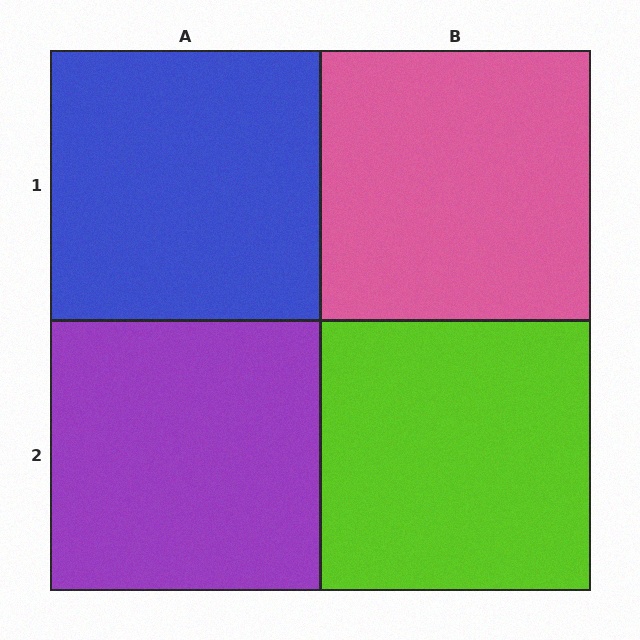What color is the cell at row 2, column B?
Lime.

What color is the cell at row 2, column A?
Purple.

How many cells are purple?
1 cell is purple.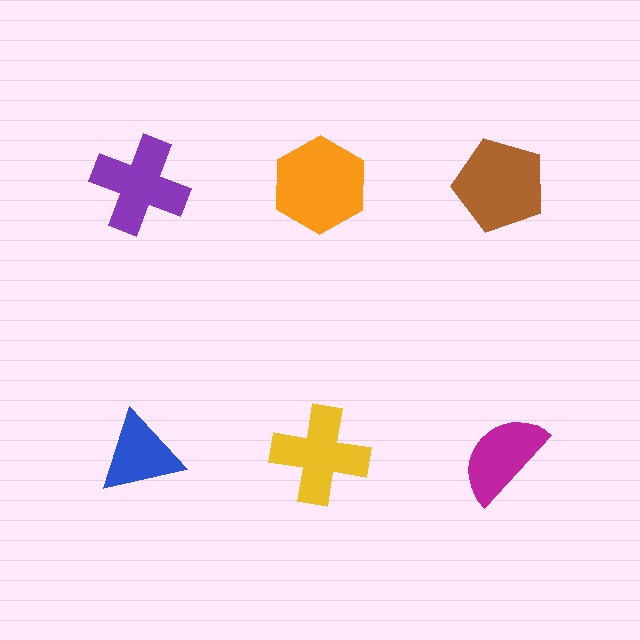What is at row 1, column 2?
An orange hexagon.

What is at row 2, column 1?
A blue triangle.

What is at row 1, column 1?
A purple cross.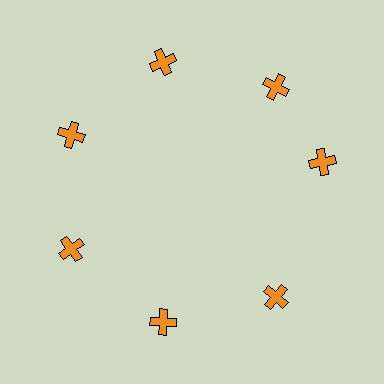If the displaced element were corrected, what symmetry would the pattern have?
It would have 7-fold rotational symmetry — the pattern would map onto itself every 51 degrees.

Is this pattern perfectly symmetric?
No. The 7 orange crosses are arranged in a ring, but one element near the 3 o'clock position is rotated out of alignment along the ring, breaking the 7-fold rotational symmetry.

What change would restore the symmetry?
The symmetry would be restored by rotating it back into even spacing with its neighbors so that all 7 crosses sit at equal angles and equal distance from the center.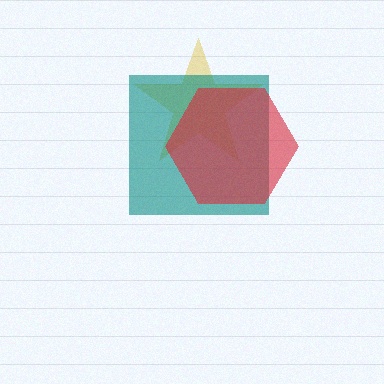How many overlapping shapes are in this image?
There are 3 overlapping shapes in the image.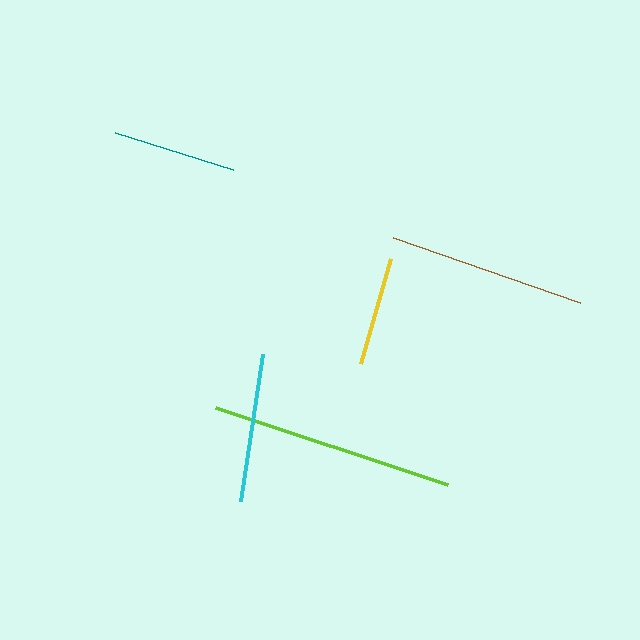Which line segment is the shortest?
The yellow line is the shortest at approximately 109 pixels.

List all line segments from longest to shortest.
From longest to shortest: lime, brown, cyan, teal, yellow.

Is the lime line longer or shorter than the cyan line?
The lime line is longer than the cyan line.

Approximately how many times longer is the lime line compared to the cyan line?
The lime line is approximately 1.6 times the length of the cyan line.